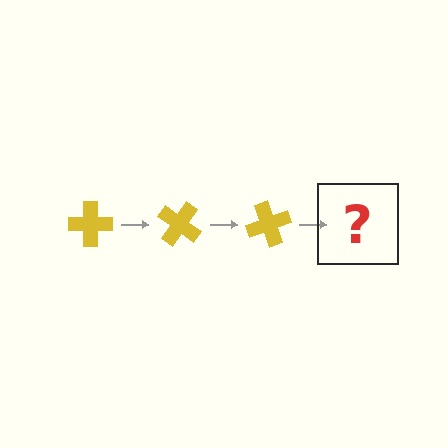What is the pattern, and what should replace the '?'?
The pattern is that the cross rotates 35 degrees each step. The '?' should be a yellow cross rotated 105 degrees.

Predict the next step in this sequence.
The next step is a yellow cross rotated 105 degrees.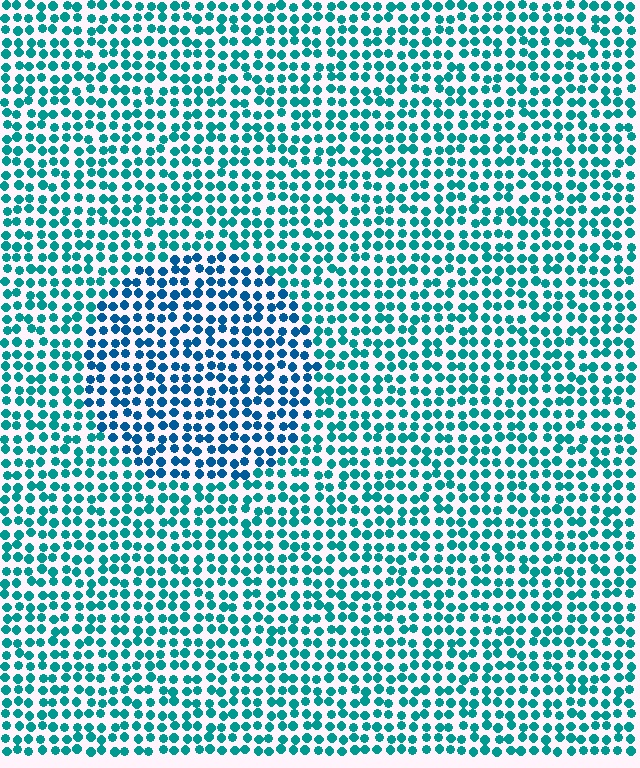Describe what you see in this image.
The image is filled with small teal elements in a uniform arrangement. A circle-shaped region is visible where the elements are tinted to a slightly different hue, forming a subtle color boundary.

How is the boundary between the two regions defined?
The boundary is defined purely by a slight shift in hue (about 29 degrees). Spacing, size, and orientation are identical on both sides.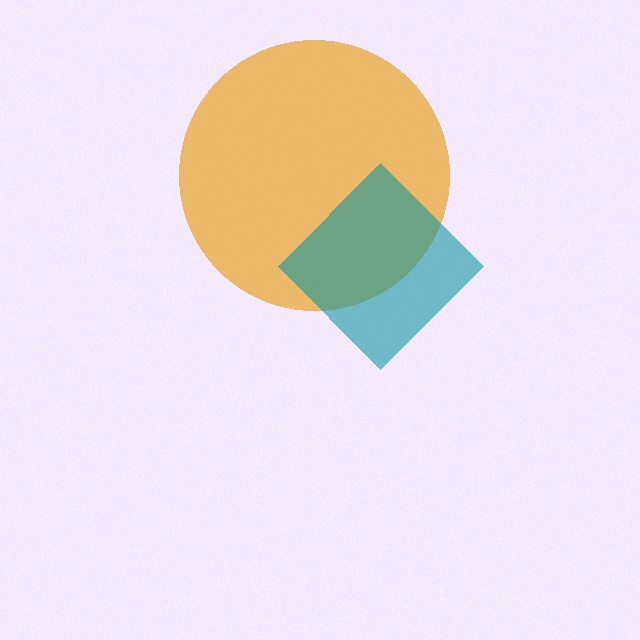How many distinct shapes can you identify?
There are 2 distinct shapes: an orange circle, a teal diamond.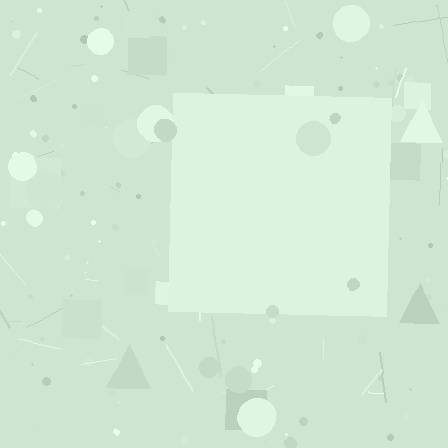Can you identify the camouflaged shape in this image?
The camouflaged shape is a square.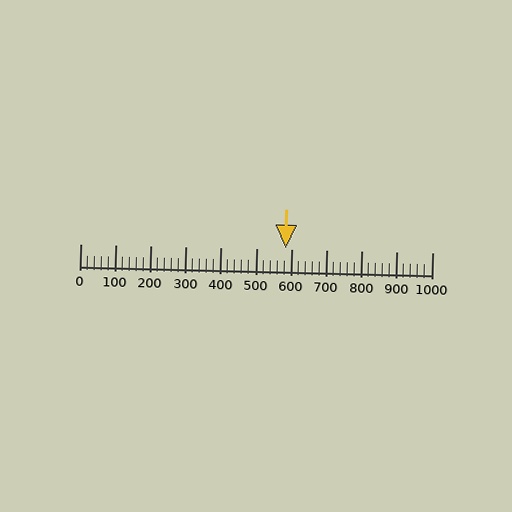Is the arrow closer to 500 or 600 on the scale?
The arrow is closer to 600.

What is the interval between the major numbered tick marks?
The major tick marks are spaced 100 units apart.